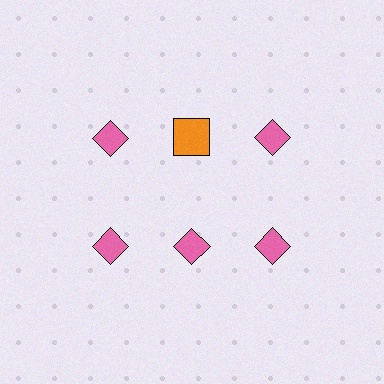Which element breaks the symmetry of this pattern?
The orange square in the top row, second from left column breaks the symmetry. All other shapes are pink diamonds.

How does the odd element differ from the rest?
It differs in both color (orange instead of pink) and shape (square instead of diamond).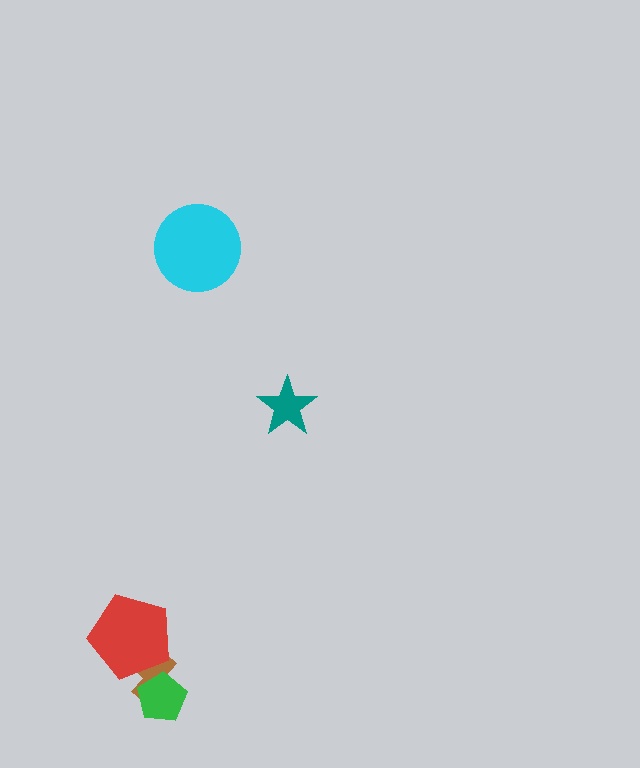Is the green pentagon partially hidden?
No, no other shape covers it.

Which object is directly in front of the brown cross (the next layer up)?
The green pentagon is directly in front of the brown cross.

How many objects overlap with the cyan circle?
0 objects overlap with the cyan circle.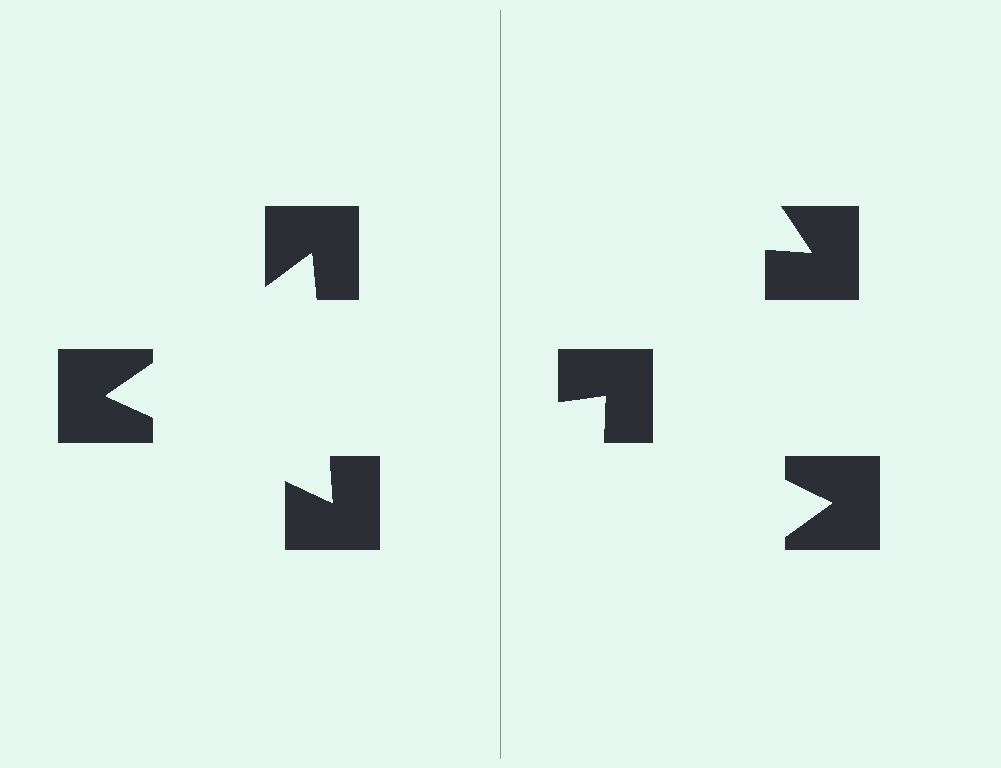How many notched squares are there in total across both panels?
6 — 3 on each side.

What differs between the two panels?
The notched squares are positioned identically on both sides; only the wedge orientations differ. On the left they align to a triangle; on the right they are misaligned.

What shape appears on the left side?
An illusory triangle.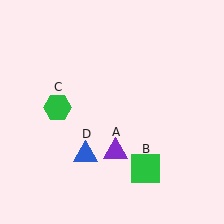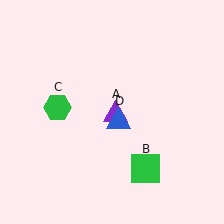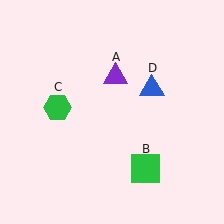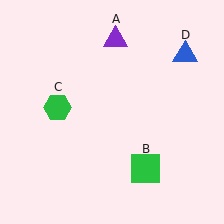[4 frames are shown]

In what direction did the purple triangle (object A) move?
The purple triangle (object A) moved up.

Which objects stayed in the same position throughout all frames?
Green square (object B) and green hexagon (object C) remained stationary.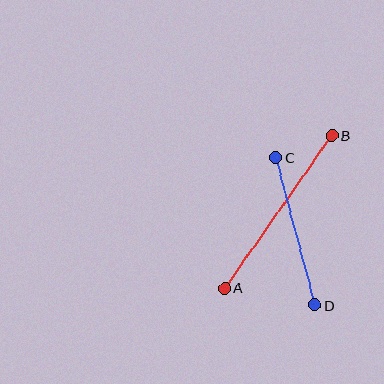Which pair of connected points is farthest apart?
Points A and B are farthest apart.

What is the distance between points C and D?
The distance is approximately 153 pixels.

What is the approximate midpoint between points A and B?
The midpoint is at approximately (278, 212) pixels.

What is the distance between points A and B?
The distance is approximately 186 pixels.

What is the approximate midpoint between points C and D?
The midpoint is at approximately (295, 231) pixels.